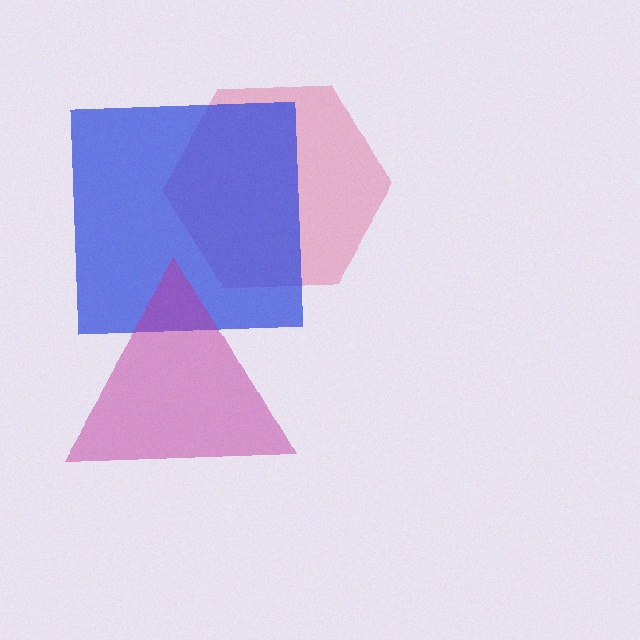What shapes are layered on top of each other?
The layered shapes are: a pink hexagon, a blue square, a magenta triangle.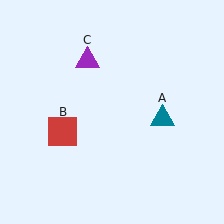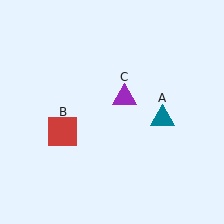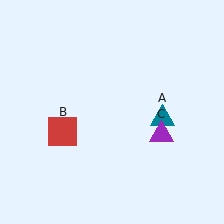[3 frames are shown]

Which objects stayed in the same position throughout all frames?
Teal triangle (object A) and red square (object B) remained stationary.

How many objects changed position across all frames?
1 object changed position: purple triangle (object C).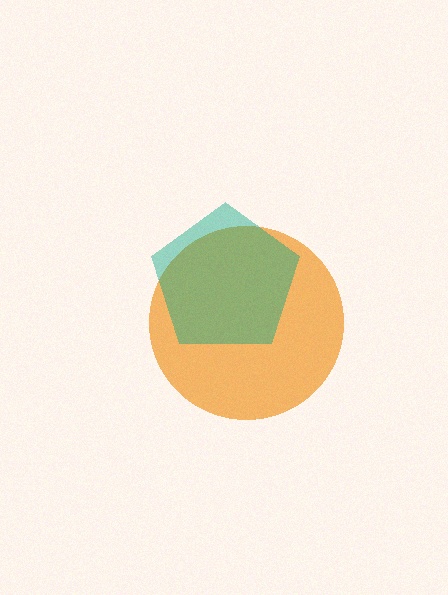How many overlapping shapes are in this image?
There are 2 overlapping shapes in the image.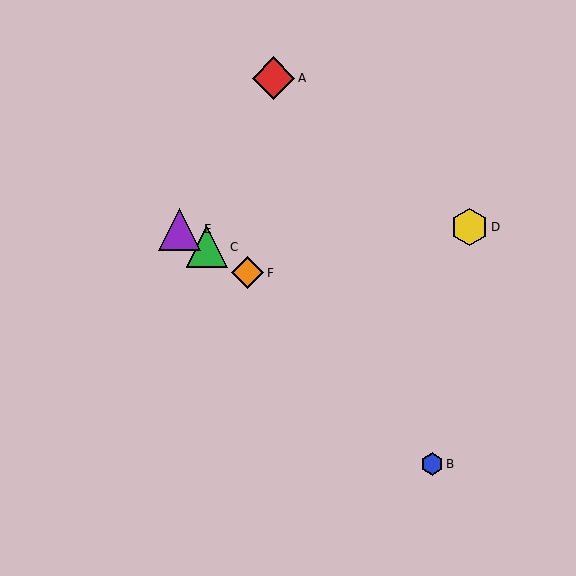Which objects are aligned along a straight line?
Objects C, E, F are aligned along a straight line.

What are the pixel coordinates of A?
Object A is at (273, 78).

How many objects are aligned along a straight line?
3 objects (C, E, F) are aligned along a straight line.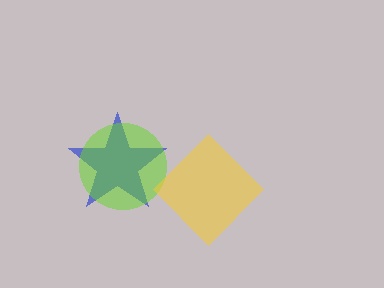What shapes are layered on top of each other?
The layered shapes are: a blue star, a lime circle, a yellow diamond.